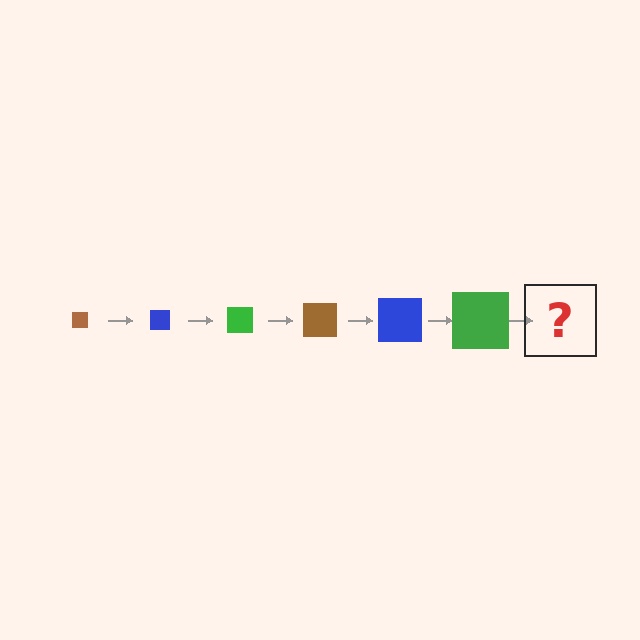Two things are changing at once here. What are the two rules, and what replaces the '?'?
The two rules are that the square grows larger each step and the color cycles through brown, blue, and green. The '?' should be a brown square, larger than the previous one.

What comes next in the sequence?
The next element should be a brown square, larger than the previous one.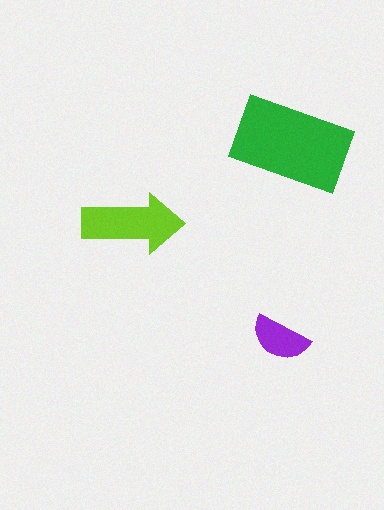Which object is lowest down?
The purple semicircle is bottommost.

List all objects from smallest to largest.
The purple semicircle, the lime arrow, the green rectangle.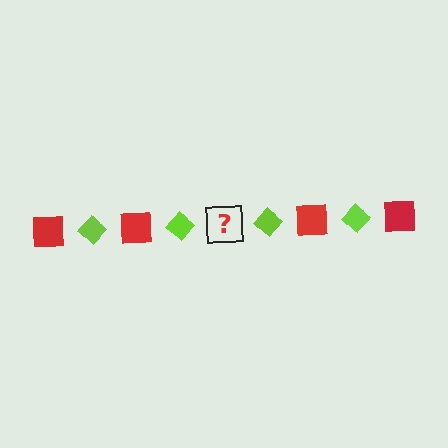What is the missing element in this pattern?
The missing element is a red square.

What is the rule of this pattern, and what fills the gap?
The rule is that the pattern alternates between red square and lime diamond. The gap should be filled with a red square.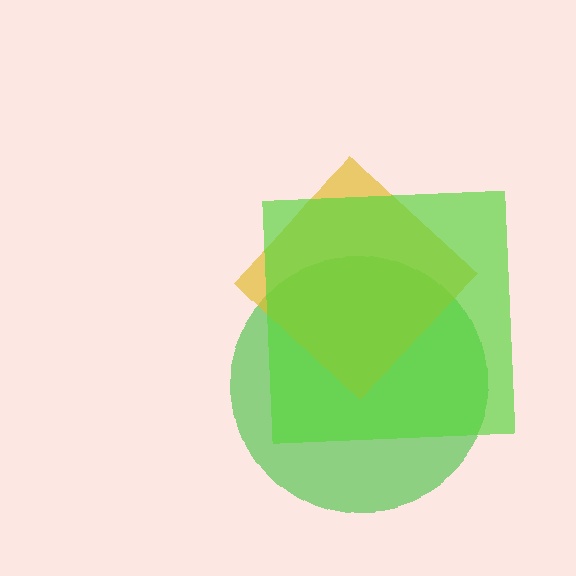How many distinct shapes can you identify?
There are 3 distinct shapes: a green circle, a yellow diamond, a lime square.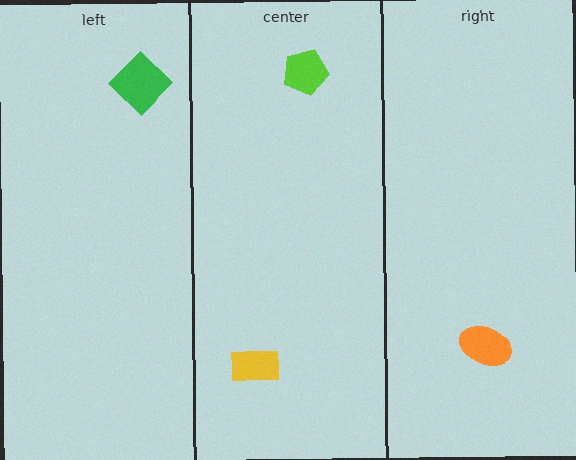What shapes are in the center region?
The lime pentagon, the yellow rectangle.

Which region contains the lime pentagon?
The center region.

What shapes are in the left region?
The green diamond.